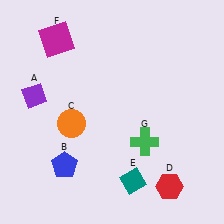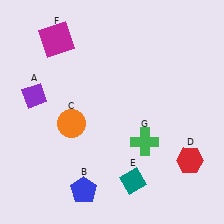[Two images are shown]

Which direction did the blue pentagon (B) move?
The blue pentagon (B) moved down.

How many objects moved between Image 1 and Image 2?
2 objects moved between the two images.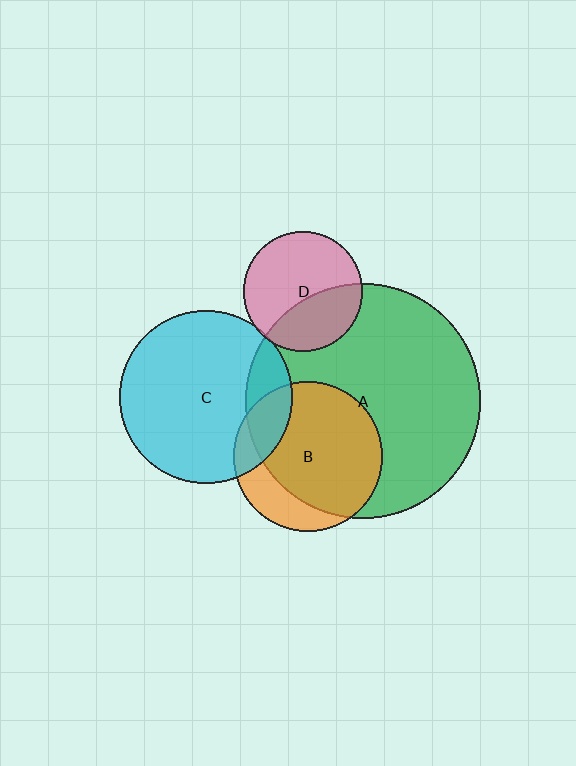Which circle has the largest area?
Circle A (green).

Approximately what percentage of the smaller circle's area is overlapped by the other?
Approximately 35%.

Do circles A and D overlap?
Yes.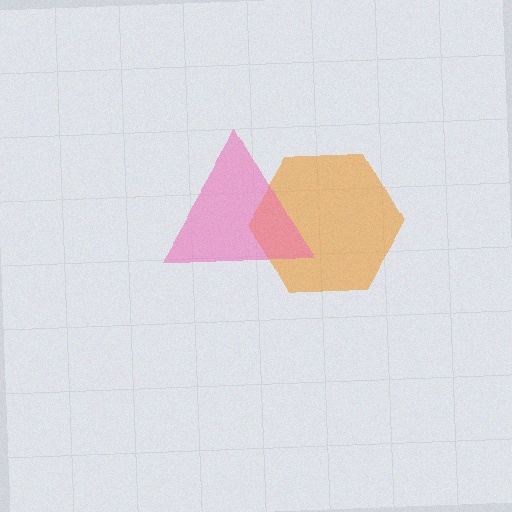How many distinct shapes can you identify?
There are 2 distinct shapes: an orange hexagon, a pink triangle.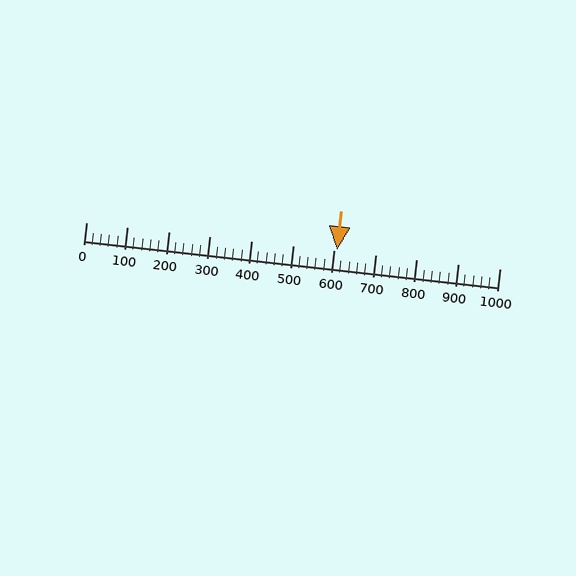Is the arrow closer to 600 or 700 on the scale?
The arrow is closer to 600.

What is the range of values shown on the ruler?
The ruler shows values from 0 to 1000.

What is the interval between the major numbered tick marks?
The major tick marks are spaced 100 units apart.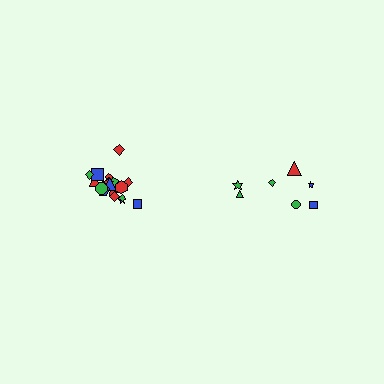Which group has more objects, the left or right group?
The left group.